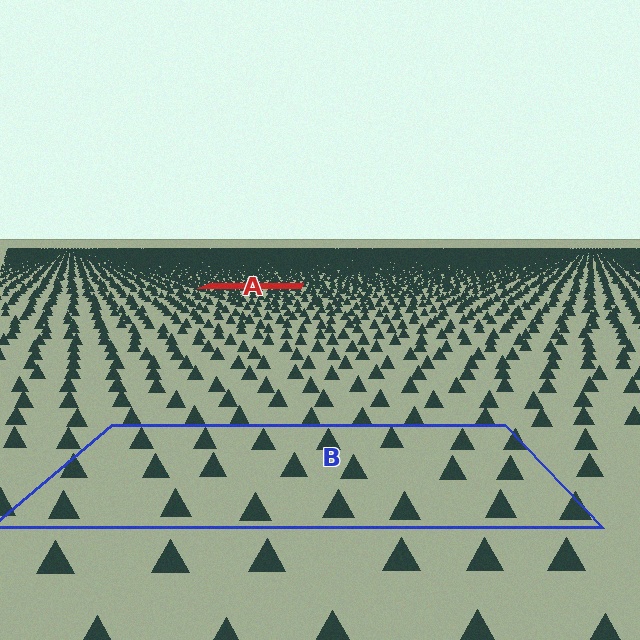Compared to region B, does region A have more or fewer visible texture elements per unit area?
Region A has more texture elements per unit area — they are packed more densely because it is farther away.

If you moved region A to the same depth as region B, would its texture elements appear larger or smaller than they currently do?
They would appear larger. At a closer depth, the same texture elements are projected at a bigger on-screen size.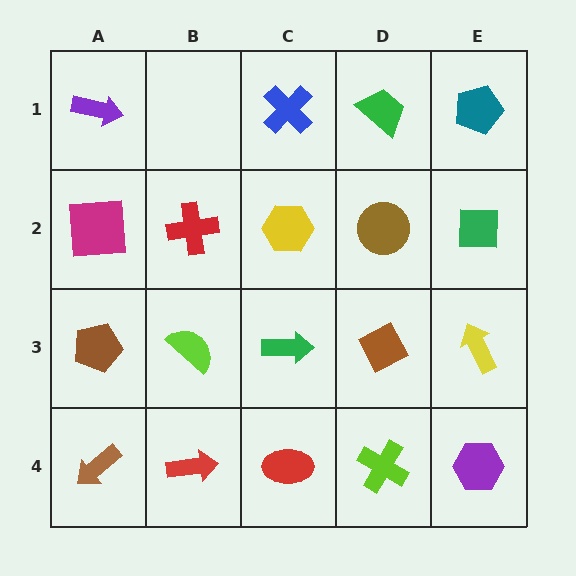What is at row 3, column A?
A brown pentagon.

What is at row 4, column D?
A lime cross.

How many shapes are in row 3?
5 shapes.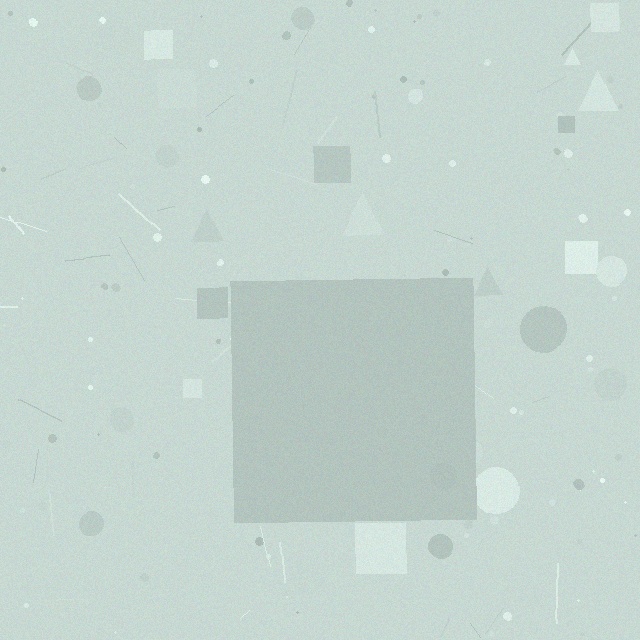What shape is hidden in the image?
A square is hidden in the image.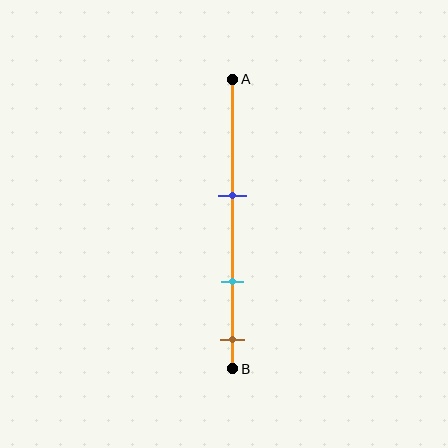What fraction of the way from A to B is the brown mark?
The brown mark is approximately 90% (0.9) of the way from A to B.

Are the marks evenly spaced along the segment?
Yes, the marks are approximately evenly spaced.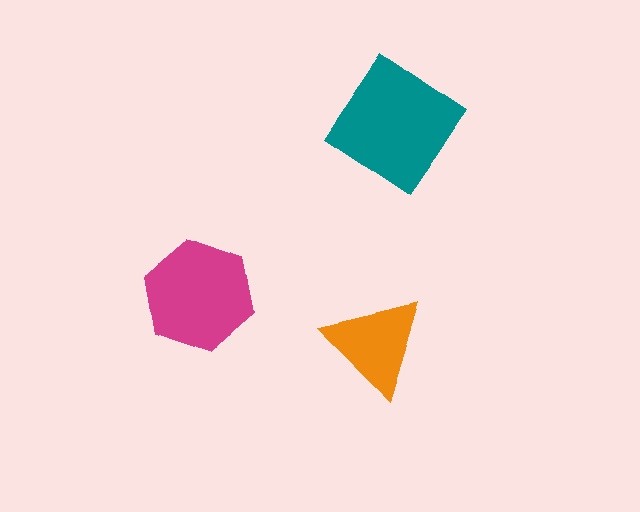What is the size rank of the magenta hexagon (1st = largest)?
2nd.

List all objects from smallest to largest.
The orange triangle, the magenta hexagon, the teal diamond.